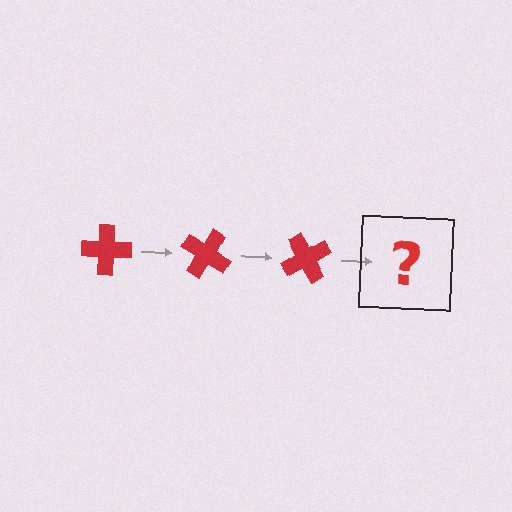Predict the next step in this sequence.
The next step is a red cross rotated 90 degrees.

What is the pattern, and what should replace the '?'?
The pattern is that the cross rotates 30 degrees each step. The '?' should be a red cross rotated 90 degrees.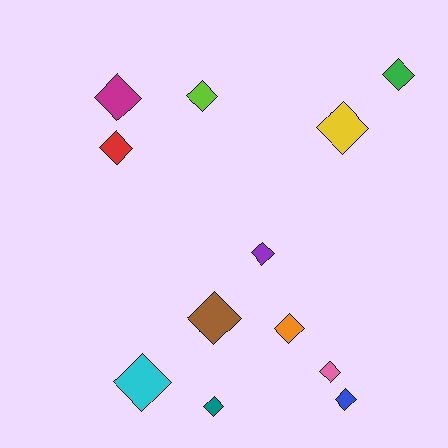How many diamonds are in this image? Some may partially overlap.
There are 12 diamonds.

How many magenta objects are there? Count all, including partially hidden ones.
There is 1 magenta object.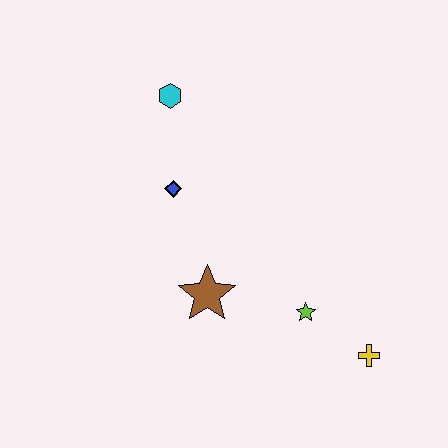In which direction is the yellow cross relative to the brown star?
The yellow cross is to the right of the brown star.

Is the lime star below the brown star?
Yes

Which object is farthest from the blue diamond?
The yellow cross is farthest from the blue diamond.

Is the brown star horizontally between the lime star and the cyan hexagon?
Yes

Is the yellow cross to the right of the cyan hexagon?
Yes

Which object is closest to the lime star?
The yellow cross is closest to the lime star.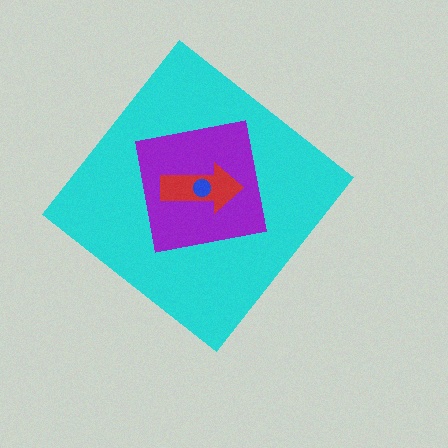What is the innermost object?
The blue circle.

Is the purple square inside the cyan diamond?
Yes.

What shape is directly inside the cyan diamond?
The purple square.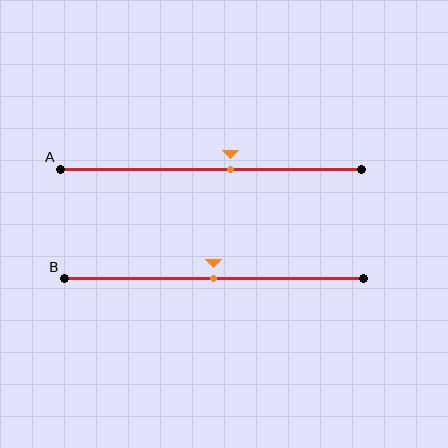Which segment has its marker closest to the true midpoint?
Segment B has its marker closest to the true midpoint.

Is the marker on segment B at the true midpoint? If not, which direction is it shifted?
Yes, the marker on segment B is at the true midpoint.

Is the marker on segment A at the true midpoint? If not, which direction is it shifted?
No, the marker on segment A is shifted to the right by about 6% of the segment length.